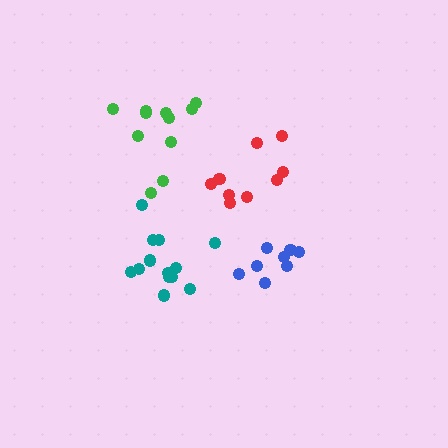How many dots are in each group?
Group 1: 9 dots, Group 2: 11 dots, Group 3: 13 dots, Group 4: 9 dots (42 total).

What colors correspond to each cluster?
The clusters are colored: blue, green, teal, red.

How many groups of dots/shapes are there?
There are 4 groups.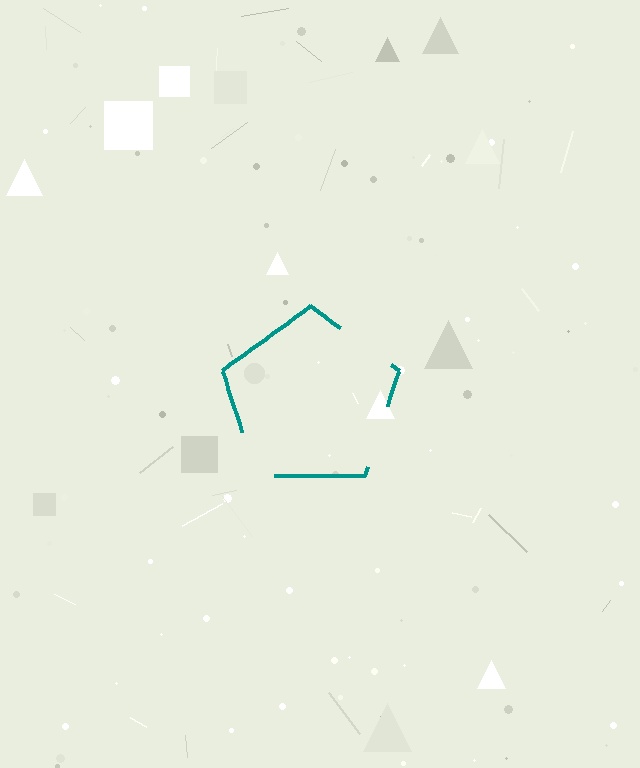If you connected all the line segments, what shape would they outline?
They would outline a pentagon.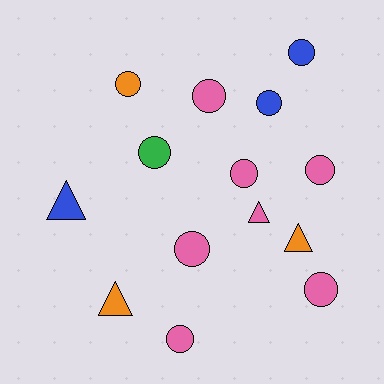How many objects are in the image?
There are 14 objects.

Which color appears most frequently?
Pink, with 7 objects.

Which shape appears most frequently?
Circle, with 10 objects.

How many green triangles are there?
There are no green triangles.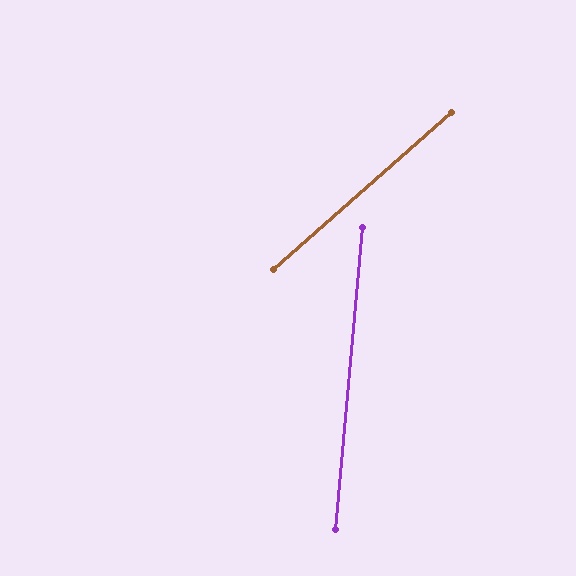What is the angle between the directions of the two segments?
Approximately 43 degrees.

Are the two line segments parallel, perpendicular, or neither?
Neither parallel nor perpendicular — they differ by about 43°.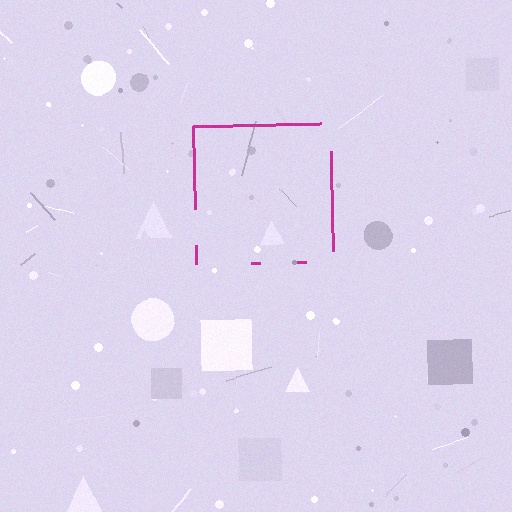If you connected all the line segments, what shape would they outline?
They would outline a square.